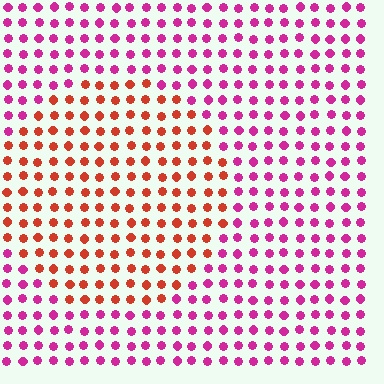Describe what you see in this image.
The image is filled with small magenta elements in a uniform arrangement. A circle-shaped region is visible where the elements are tinted to a slightly different hue, forming a subtle color boundary.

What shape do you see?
I see a circle.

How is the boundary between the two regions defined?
The boundary is defined purely by a slight shift in hue (about 48 degrees). Spacing, size, and orientation are identical on both sides.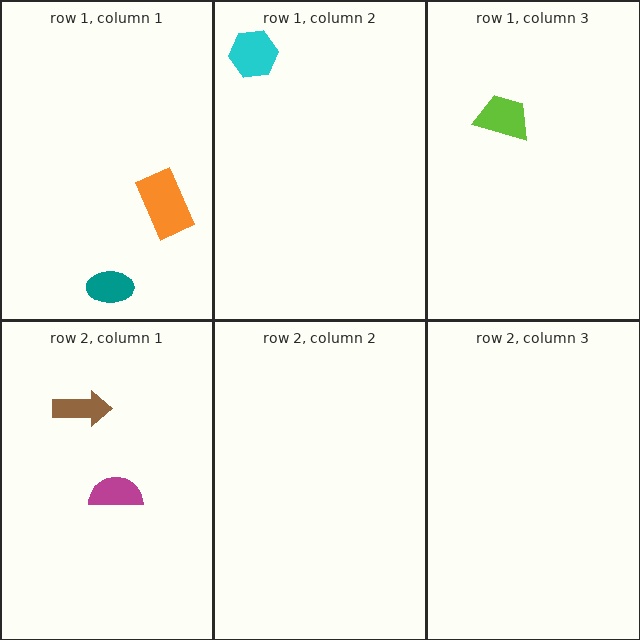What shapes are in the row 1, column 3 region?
The lime trapezoid.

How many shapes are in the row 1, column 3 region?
1.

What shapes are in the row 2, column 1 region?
The brown arrow, the magenta semicircle.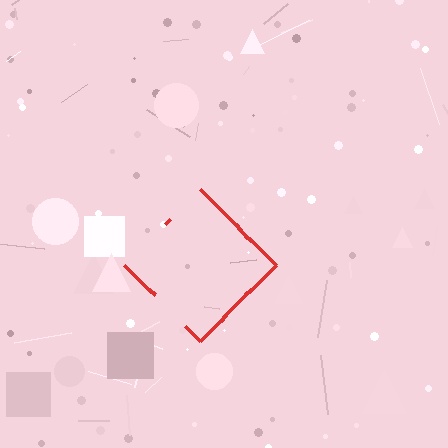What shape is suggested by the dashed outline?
The dashed outline suggests a diamond.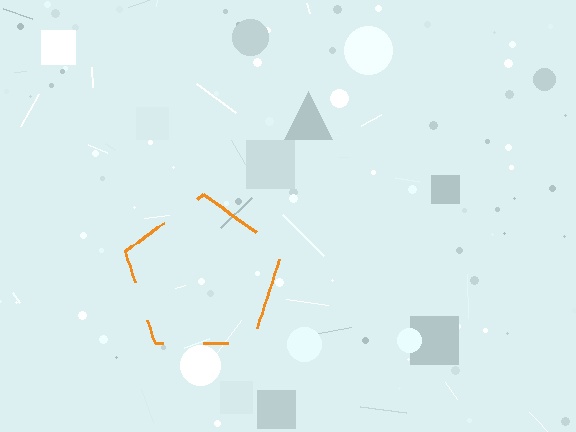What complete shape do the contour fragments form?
The contour fragments form a pentagon.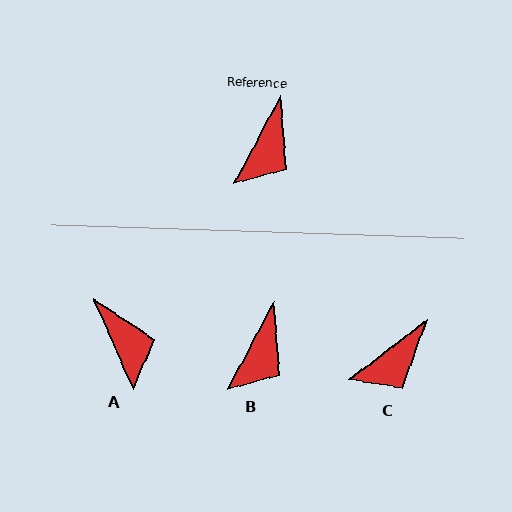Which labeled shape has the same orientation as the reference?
B.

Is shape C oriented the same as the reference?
No, it is off by about 24 degrees.